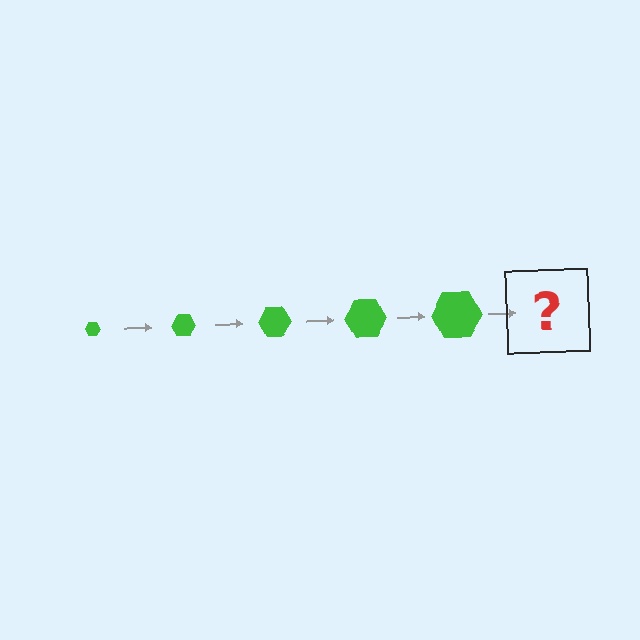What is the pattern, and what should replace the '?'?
The pattern is that the hexagon gets progressively larger each step. The '?' should be a green hexagon, larger than the previous one.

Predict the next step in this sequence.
The next step is a green hexagon, larger than the previous one.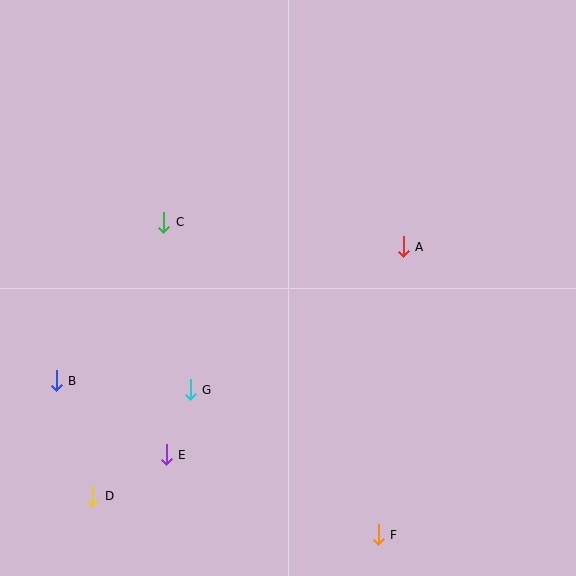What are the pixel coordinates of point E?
Point E is at (166, 455).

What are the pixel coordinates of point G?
Point G is at (190, 390).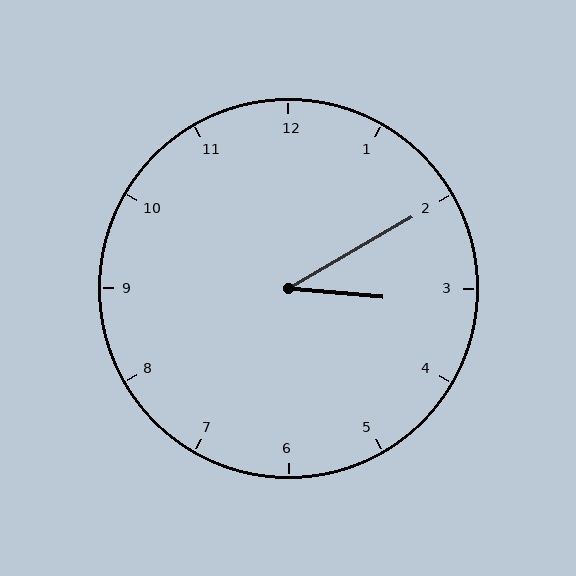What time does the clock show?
3:10.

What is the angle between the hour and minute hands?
Approximately 35 degrees.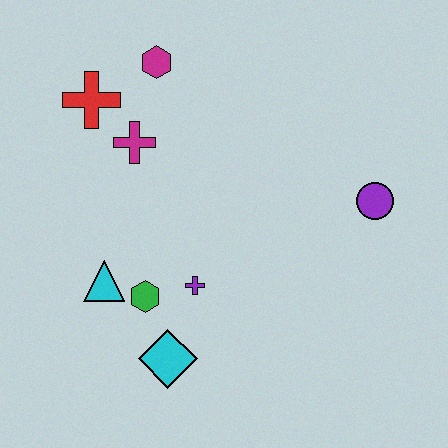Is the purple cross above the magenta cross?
No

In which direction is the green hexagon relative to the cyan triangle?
The green hexagon is to the right of the cyan triangle.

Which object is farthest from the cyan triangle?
The purple circle is farthest from the cyan triangle.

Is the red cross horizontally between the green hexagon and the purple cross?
No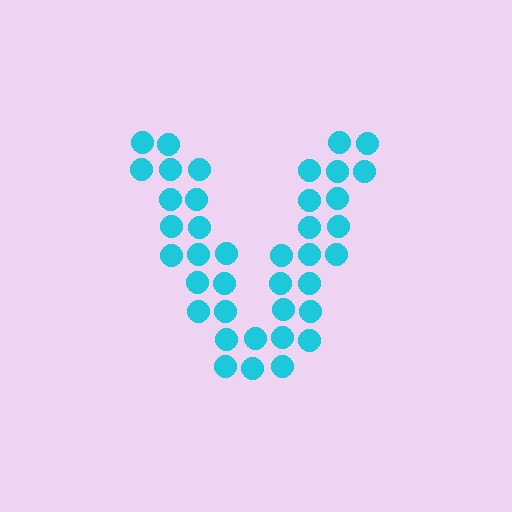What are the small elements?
The small elements are circles.